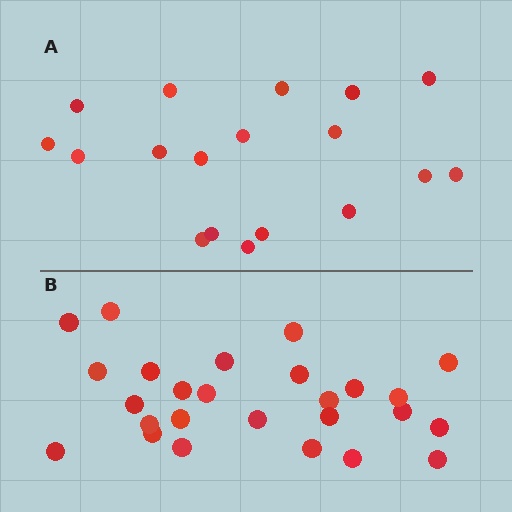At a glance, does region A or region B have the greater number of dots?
Region B (the bottom region) has more dots.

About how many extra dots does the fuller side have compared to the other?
Region B has roughly 8 or so more dots than region A.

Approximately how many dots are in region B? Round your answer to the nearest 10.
About 30 dots. (The exact count is 26, which rounds to 30.)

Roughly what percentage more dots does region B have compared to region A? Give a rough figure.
About 45% more.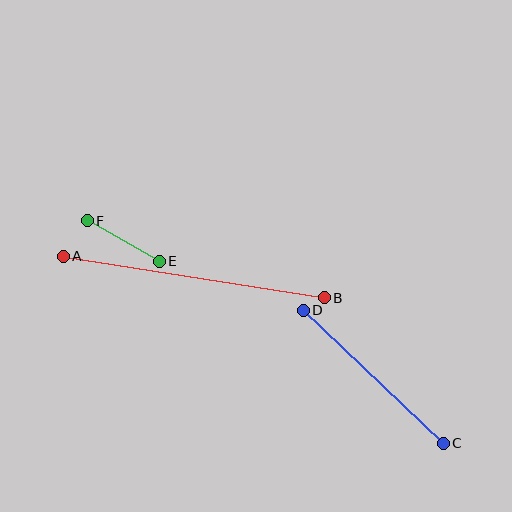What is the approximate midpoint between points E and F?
The midpoint is at approximately (123, 241) pixels.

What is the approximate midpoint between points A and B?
The midpoint is at approximately (194, 277) pixels.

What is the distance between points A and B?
The distance is approximately 264 pixels.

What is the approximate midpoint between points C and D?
The midpoint is at approximately (373, 377) pixels.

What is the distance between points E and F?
The distance is approximately 82 pixels.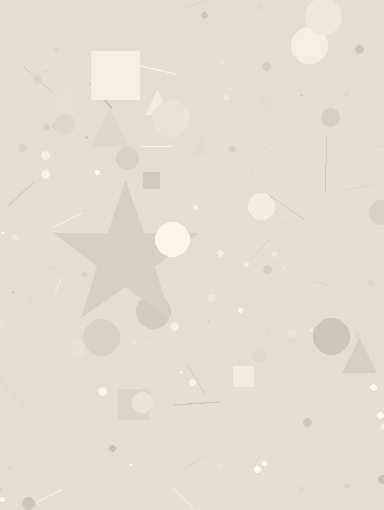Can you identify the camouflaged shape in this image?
The camouflaged shape is a star.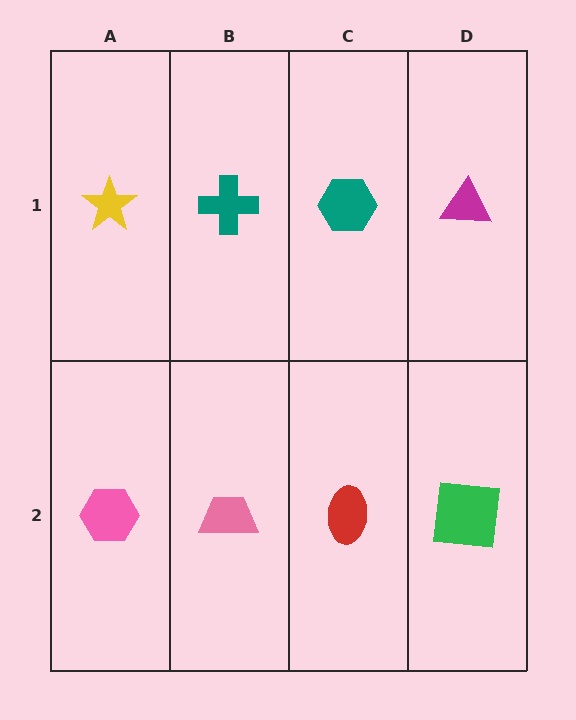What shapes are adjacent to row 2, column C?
A teal hexagon (row 1, column C), a pink trapezoid (row 2, column B), a green square (row 2, column D).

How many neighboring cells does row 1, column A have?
2.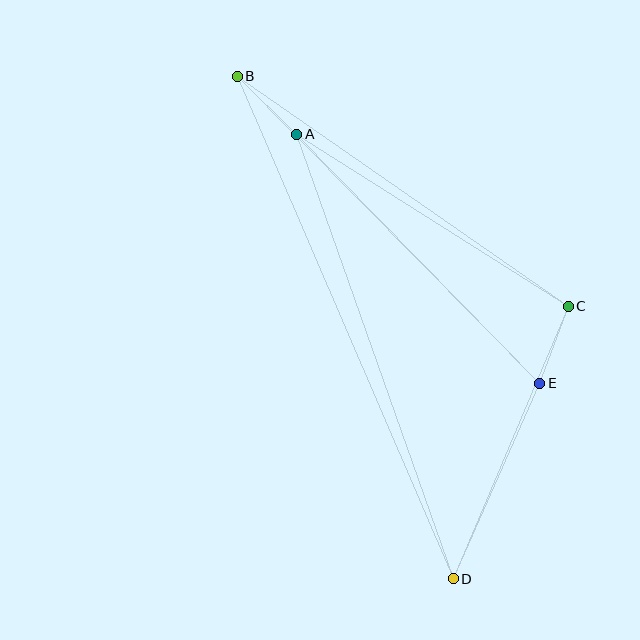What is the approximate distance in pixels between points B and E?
The distance between B and E is approximately 431 pixels.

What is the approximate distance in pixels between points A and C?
The distance between A and C is approximately 322 pixels.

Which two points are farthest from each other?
Points B and D are farthest from each other.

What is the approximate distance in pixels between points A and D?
The distance between A and D is approximately 472 pixels.